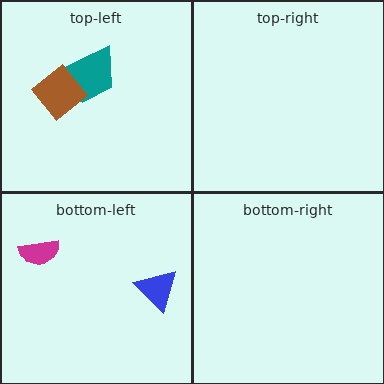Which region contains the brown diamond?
The top-left region.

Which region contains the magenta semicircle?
The bottom-left region.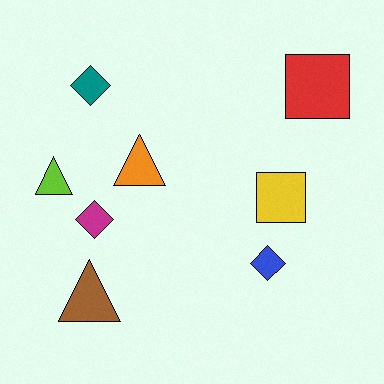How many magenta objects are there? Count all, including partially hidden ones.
There is 1 magenta object.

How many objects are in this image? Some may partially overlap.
There are 8 objects.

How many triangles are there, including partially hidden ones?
There are 3 triangles.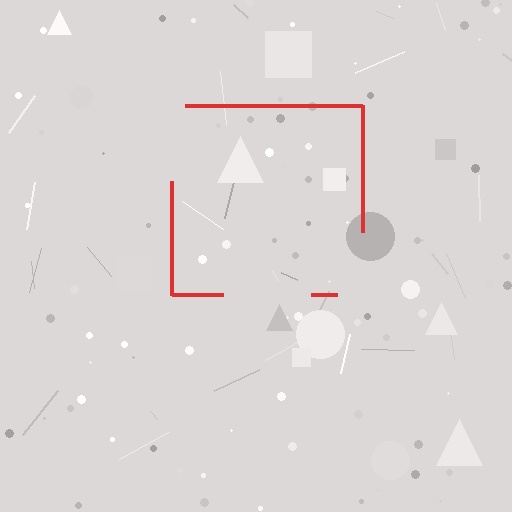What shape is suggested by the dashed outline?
The dashed outline suggests a square.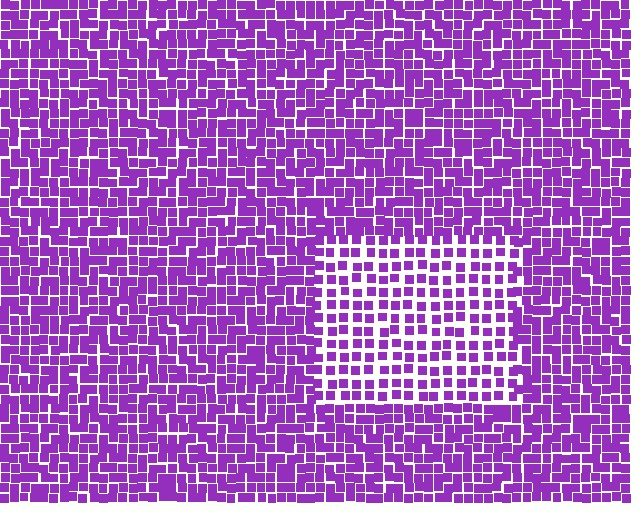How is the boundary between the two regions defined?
The boundary is defined by a change in element density (approximately 1.7x ratio). All elements are the same color, size, and shape.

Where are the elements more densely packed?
The elements are more densely packed outside the rectangle boundary.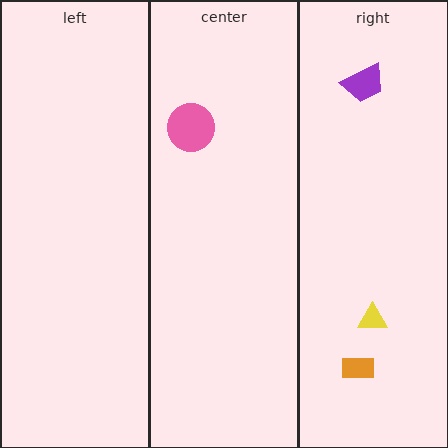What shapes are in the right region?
The yellow triangle, the purple trapezoid, the orange rectangle.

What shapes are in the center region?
The pink circle.